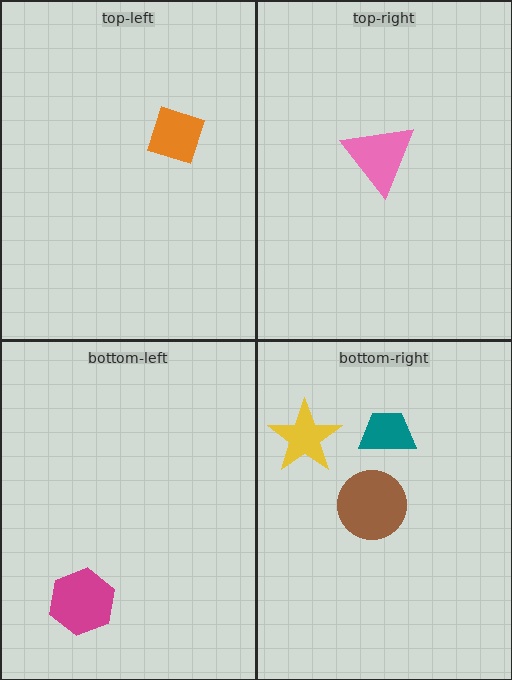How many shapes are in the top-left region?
1.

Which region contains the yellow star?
The bottom-right region.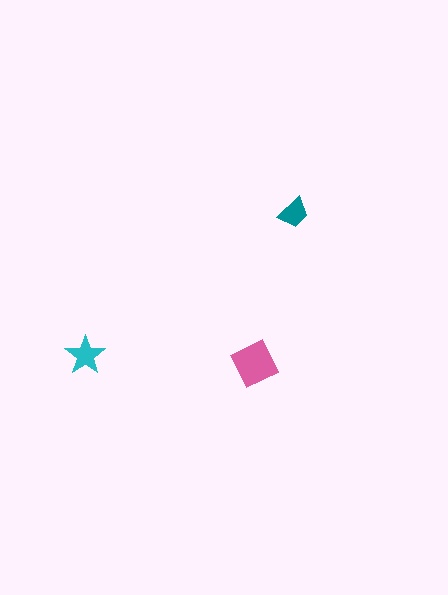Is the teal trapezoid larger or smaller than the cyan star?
Smaller.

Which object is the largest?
The pink diamond.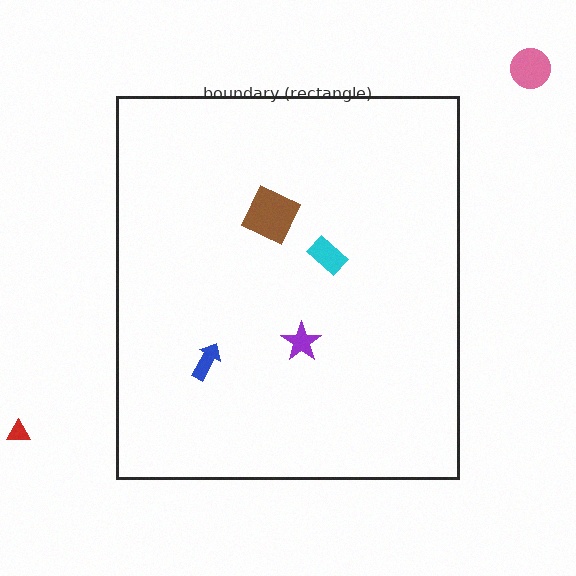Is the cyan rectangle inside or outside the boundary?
Inside.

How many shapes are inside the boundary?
4 inside, 2 outside.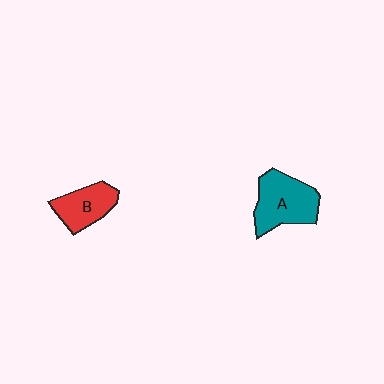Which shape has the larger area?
Shape A (teal).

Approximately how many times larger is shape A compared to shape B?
Approximately 1.4 times.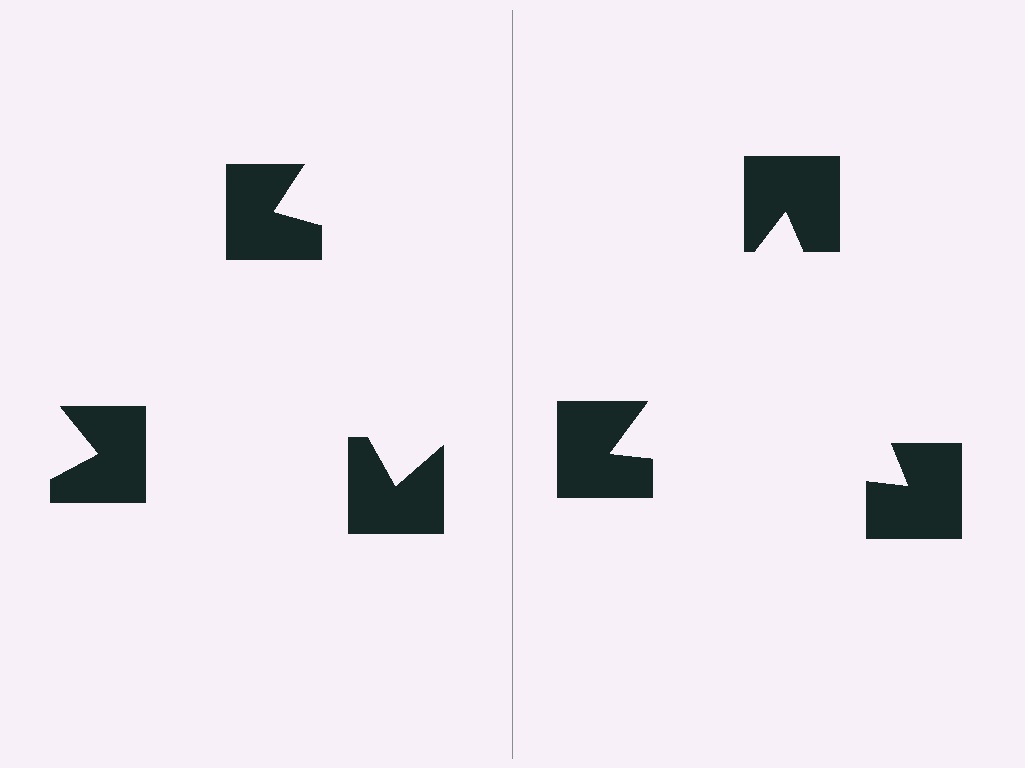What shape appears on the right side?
An illusory triangle.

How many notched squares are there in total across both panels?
6 — 3 on each side.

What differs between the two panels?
The notched squares are positioned identically on both sides; only the wedge orientations differ. On the right they align to a triangle; on the left they are misaligned.